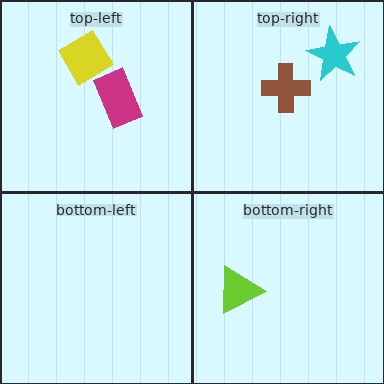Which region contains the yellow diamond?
The top-left region.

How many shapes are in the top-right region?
2.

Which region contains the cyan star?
The top-right region.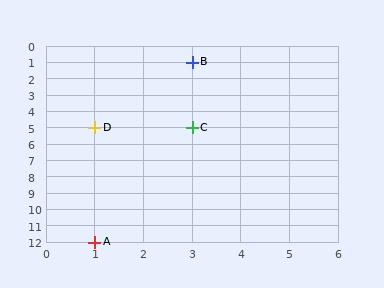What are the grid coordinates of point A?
Point A is at grid coordinates (1, 12).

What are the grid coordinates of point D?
Point D is at grid coordinates (1, 5).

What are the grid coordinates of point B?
Point B is at grid coordinates (3, 1).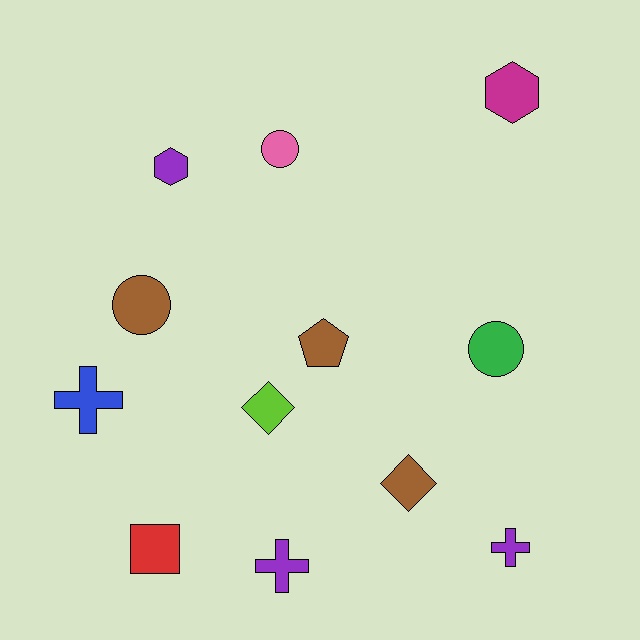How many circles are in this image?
There are 3 circles.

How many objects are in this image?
There are 12 objects.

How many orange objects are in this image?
There are no orange objects.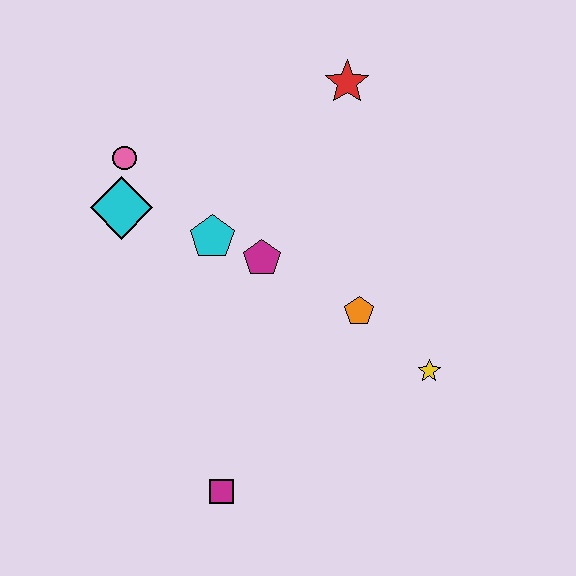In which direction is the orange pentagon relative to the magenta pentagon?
The orange pentagon is to the right of the magenta pentagon.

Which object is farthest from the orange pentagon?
The pink circle is farthest from the orange pentagon.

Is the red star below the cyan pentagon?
No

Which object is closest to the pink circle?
The cyan diamond is closest to the pink circle.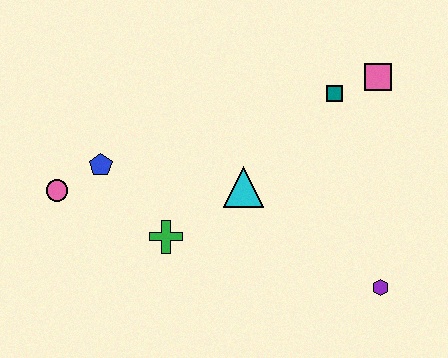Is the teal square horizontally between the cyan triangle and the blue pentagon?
No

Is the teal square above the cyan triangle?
Yes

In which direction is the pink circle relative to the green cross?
The pink circle is to the left of the green cross.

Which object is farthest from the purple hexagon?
The pink circle is farthest from the purple hexagon.